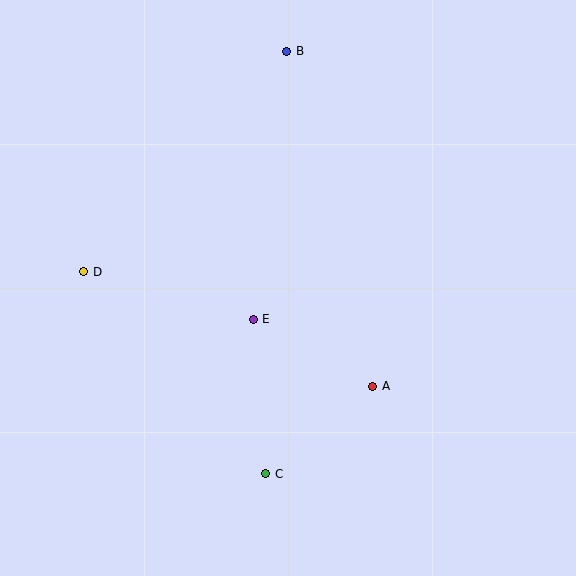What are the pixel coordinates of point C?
Point C is at (266, 474).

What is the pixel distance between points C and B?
The distance between C and B is 423 pixels.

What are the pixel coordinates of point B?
Point B is at (287, 51).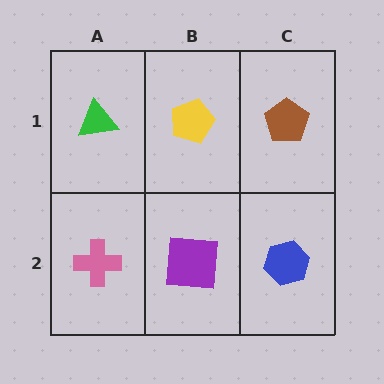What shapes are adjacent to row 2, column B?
A yellow pentagon (row 1, column B), a pink cross (row 2, column A), a blue hexagon (row 2, column C).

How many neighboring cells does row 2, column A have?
2.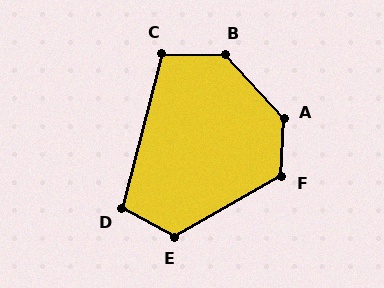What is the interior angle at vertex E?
Approximately 121 degrees (obtuse).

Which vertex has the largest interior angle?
A, at approximately 135 degrees.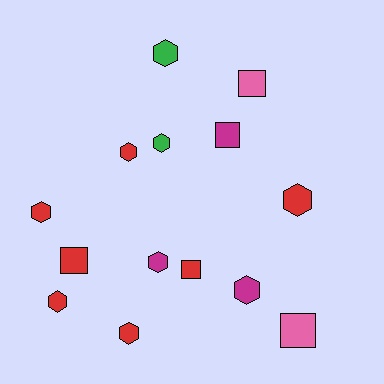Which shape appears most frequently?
Hexagon, with 9 objects.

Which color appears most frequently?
Red, with 7 objects.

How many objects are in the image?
There are 14 objects.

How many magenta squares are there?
There is 1 magenta square.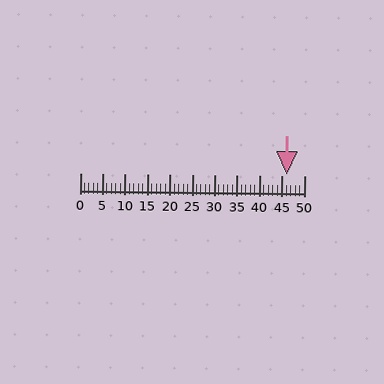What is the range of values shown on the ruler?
The ruler shows values from 0 to 50.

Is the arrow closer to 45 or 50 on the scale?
The arrow is closer to 45.